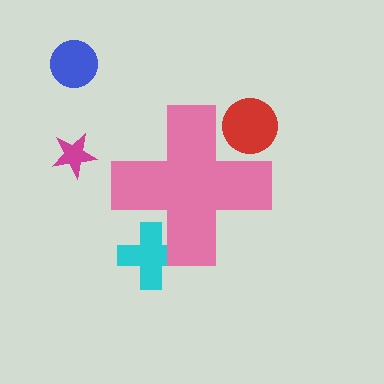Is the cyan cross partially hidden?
Yes, the cyan cross is partially hidden behind the pink cross.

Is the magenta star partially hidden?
No, the magenta star is fully visible.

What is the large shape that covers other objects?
A pink cross.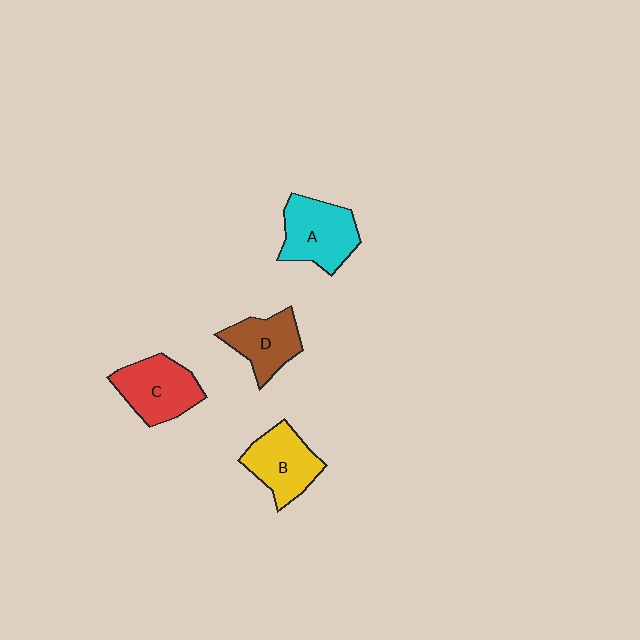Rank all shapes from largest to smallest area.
From largest to smallest: A (cyan), C (red), B (yellow), D (brown).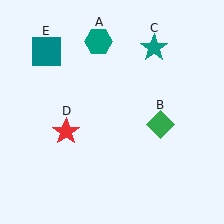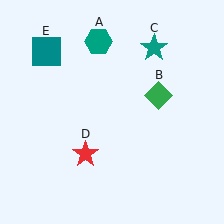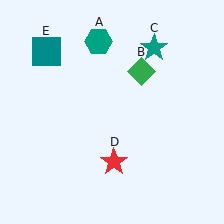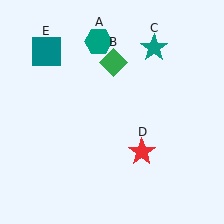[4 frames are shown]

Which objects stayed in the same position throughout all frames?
Teal hexagon (object A) and teal star (object C) and teal square (object E) remained stationary.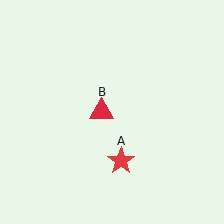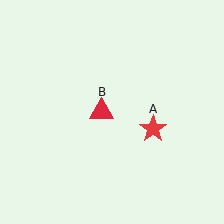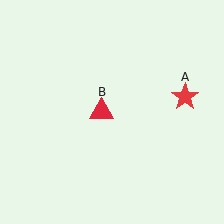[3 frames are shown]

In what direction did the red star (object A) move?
The red star (object A) moved up and to the right.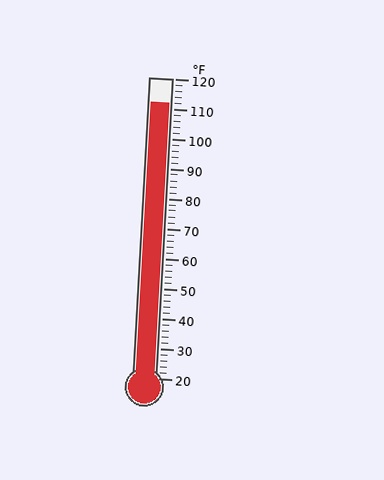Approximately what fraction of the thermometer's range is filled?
The thermometer is filled to approximately 90% of its range.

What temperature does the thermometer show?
The thermometer shows approximately 112°F.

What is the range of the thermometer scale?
The thermometer scale ranges from 20°F to 120°F.